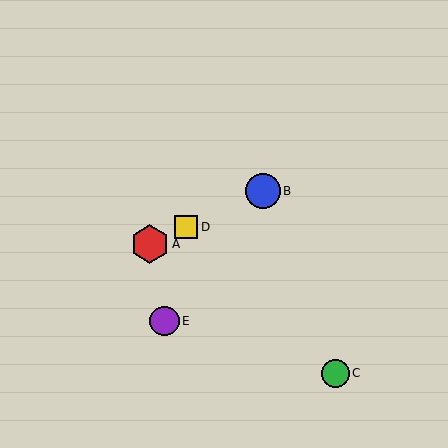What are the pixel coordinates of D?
Object D is at (186, 227).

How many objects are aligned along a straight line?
3 objects (A, B, D) are aligned along a straight line.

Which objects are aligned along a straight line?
Objects A, B, D are aligned along a straight line.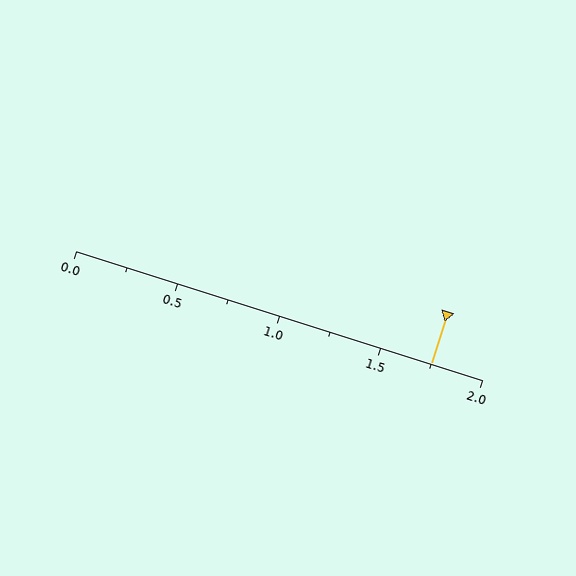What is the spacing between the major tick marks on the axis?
The major ticks are spaced 0.5 apart.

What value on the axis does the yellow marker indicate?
The marker indicates approximately 1.75.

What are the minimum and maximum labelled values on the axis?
The axis runs from 0.0 to 2.0.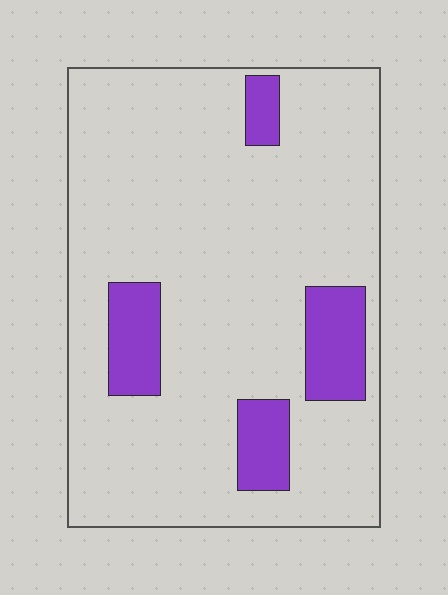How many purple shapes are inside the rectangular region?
4.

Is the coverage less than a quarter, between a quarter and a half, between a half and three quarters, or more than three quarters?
Less than a quarter.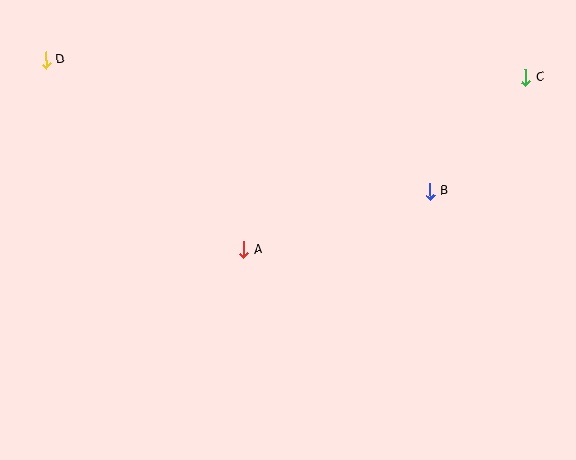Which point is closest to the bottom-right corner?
Point B is closest to the bottom-right corner.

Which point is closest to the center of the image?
Point A at (244, 250) is closest to the center.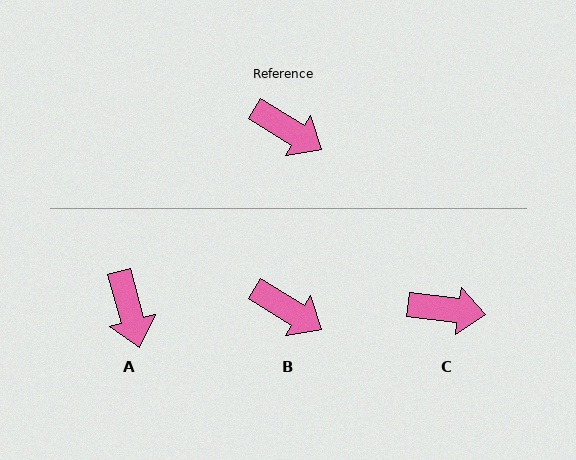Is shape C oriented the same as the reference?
No, it is off by about 25 degrees.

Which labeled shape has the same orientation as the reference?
B.